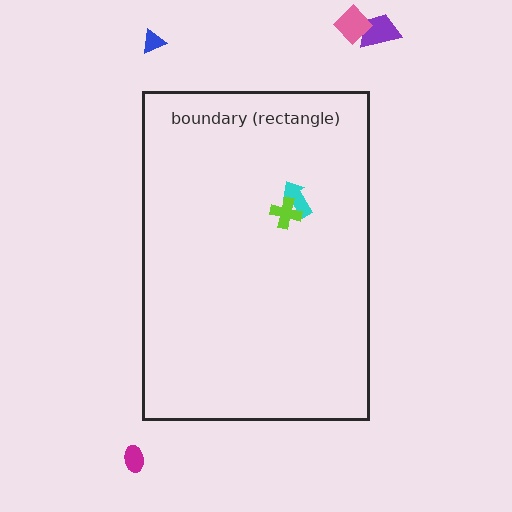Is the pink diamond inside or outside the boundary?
Outside.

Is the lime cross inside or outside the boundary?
Inside.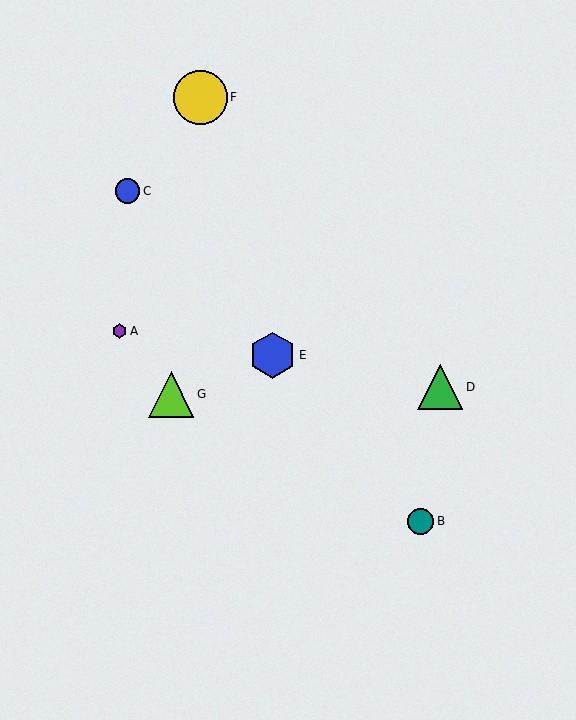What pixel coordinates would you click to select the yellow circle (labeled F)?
Click at (200, 97) to select the yellow circle F.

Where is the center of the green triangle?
The center of the green triangle is at (440, 387).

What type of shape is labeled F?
Shape F is a yellow circle.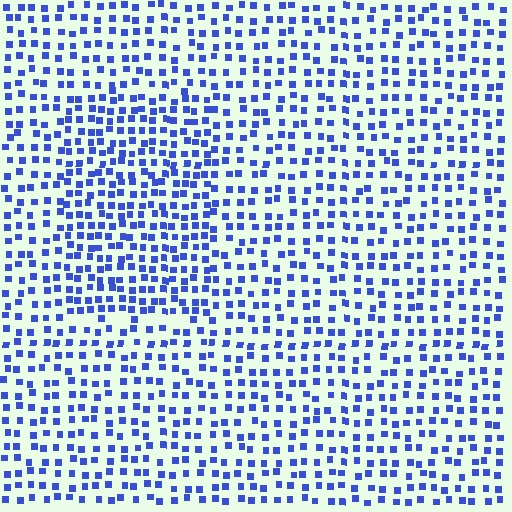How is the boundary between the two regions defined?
The boundary is defined by a change in element density (approximately 1.5x ratio). All elements are the same color, size, and shape.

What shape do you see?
I see a rectangle.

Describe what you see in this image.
The image contains small blue elements arranged at two different densities. A rectangle-shaped region is visible where the elements are more densely packed than the surrounding area.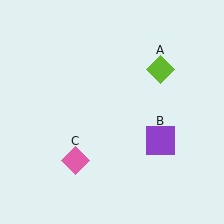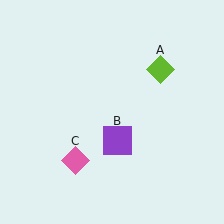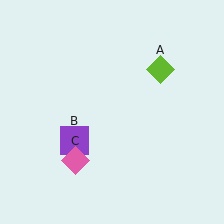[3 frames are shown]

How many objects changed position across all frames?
1 object changed position: purple square (object B).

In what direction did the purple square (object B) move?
The purple square (object B) moved left.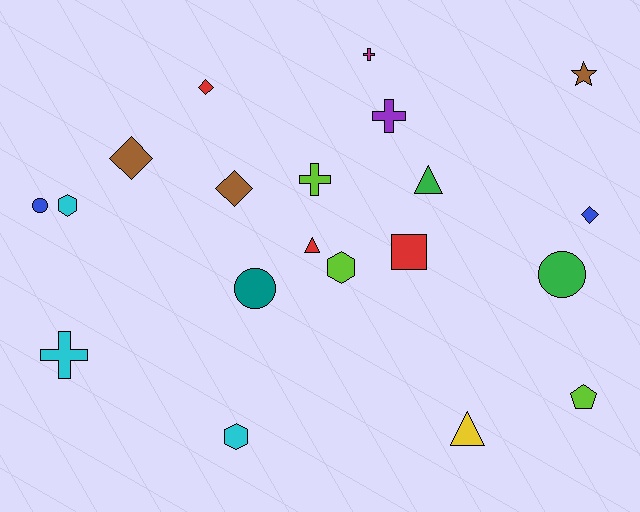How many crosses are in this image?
There are 4 crosses.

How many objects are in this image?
There are 20 objects.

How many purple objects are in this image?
There is 1 purple object.